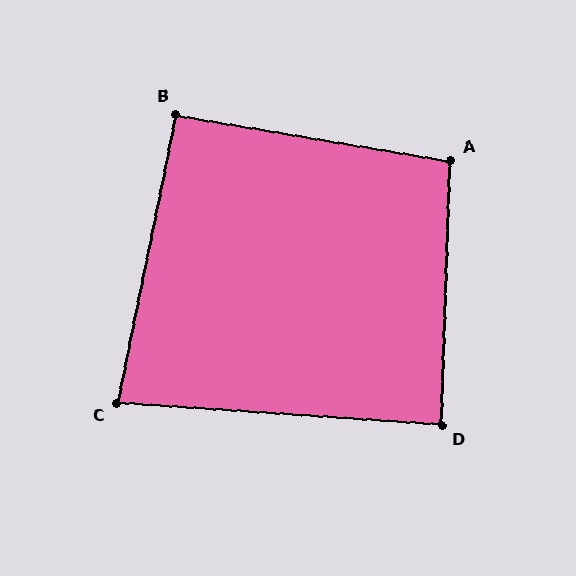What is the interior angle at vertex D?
Approximately 88 degrees (approximately right).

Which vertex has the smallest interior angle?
C, at approximately 82 degrees.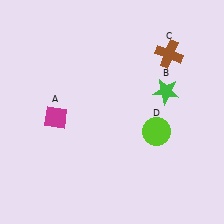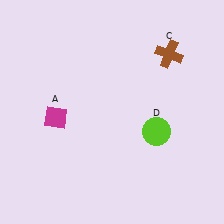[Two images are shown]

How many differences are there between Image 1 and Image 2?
There is 1 difference between the two images.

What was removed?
The green star (B) was removed in Image 2.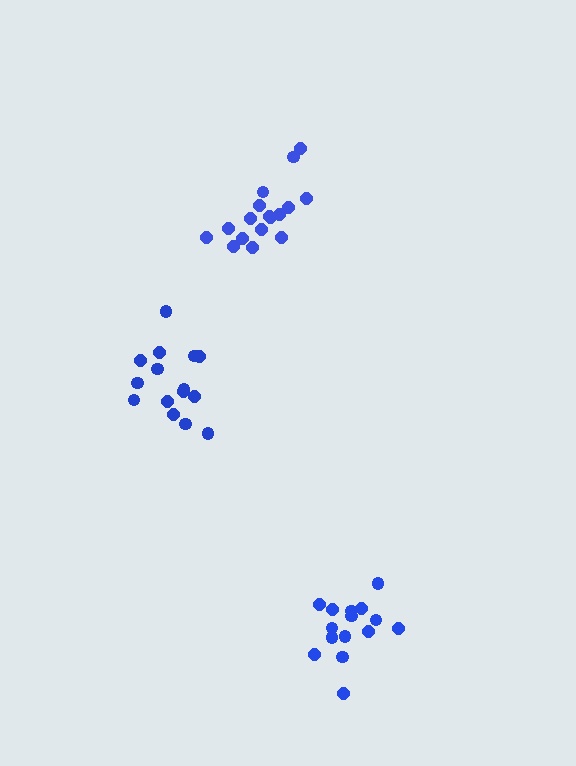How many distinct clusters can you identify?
There are 3 distinct clusters.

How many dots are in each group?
Group 1: 17 dots, Group 2: 15 dots, Group 3: 15 dots (47 total).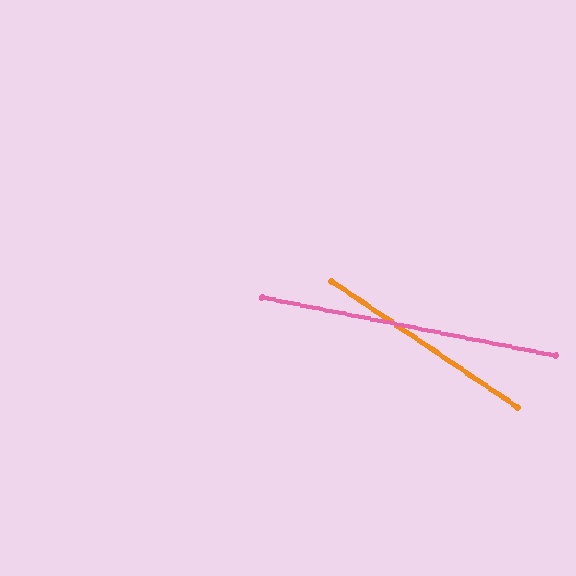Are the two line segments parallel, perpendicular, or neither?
Neither parallel nor perpendicular — they differ by about 23°.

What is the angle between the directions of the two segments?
Approximately 23 degrees.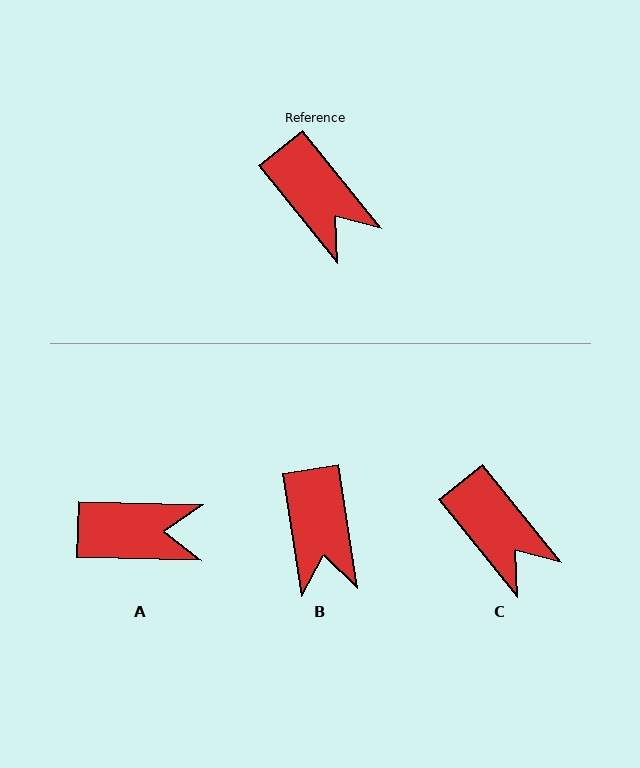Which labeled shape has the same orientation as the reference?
C.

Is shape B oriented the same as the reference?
No, it is off by about 30 degrees.